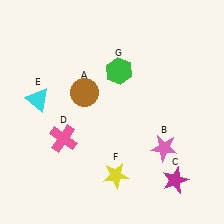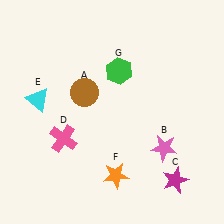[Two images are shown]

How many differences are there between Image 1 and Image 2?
There is 1 difference between the two images.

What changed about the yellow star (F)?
In Image 1, F is yellow. In Image 2, it changed to orange.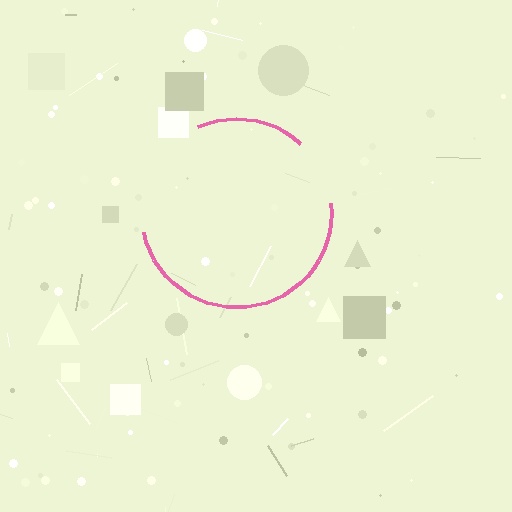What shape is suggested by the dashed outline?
The dashed outline suggests a circle.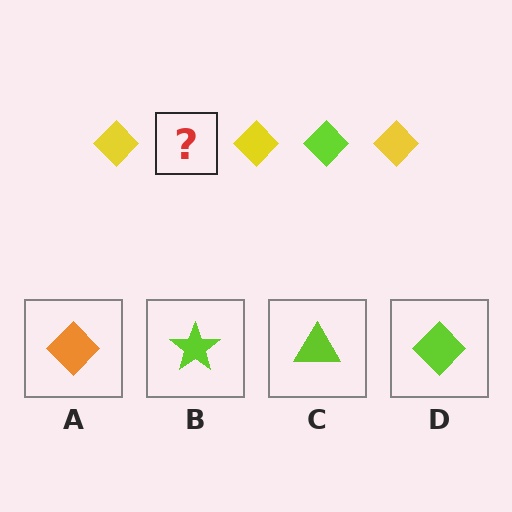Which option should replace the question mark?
Option D.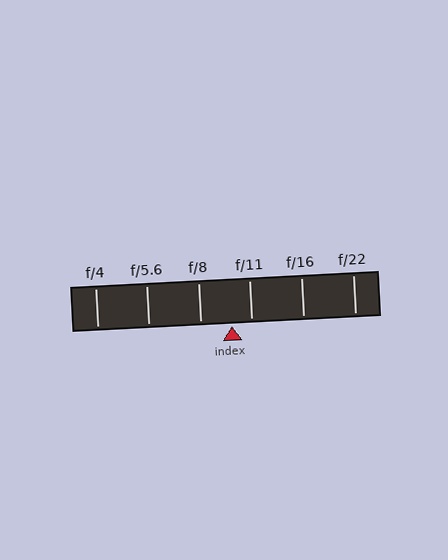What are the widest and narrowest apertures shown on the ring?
The widest aperture shown is f/4 and the narrowest is f/22.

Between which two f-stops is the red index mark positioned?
The index mark is between f/8 and f/11.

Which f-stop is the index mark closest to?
The index mark is closest to f/11.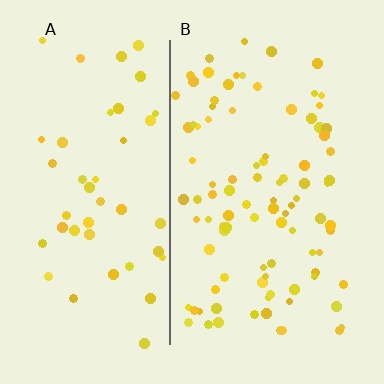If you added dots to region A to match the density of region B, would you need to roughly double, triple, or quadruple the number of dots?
Approximately double.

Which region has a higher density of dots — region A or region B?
B (the right).